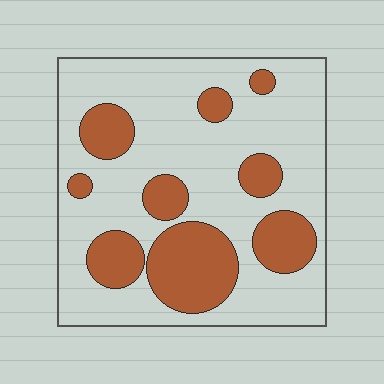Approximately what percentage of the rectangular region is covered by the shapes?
Approximately 30%.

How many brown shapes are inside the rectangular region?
9.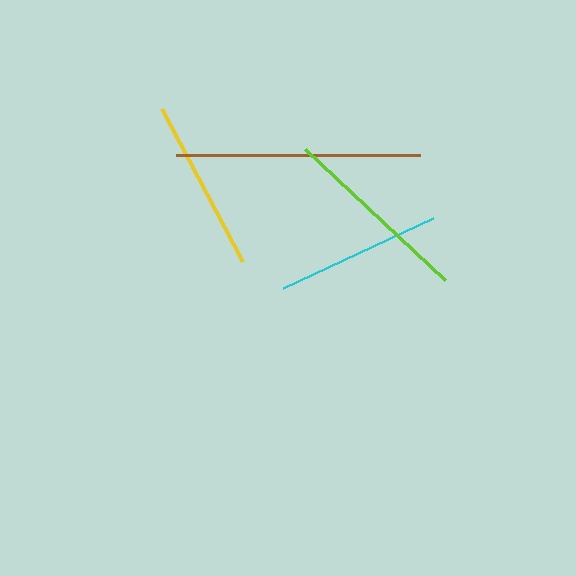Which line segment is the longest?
The brown line is the longest at approximately 244 pixels.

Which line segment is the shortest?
The cyan line is the shortest at approximately 166 pixels.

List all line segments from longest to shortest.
From longest to shortest: brown, lime, yellow, cyan.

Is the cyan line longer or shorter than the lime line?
The lime line is longer than the cyan line.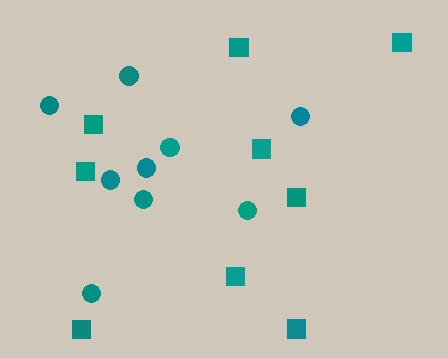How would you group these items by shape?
There are 2 groups: one group of circles (9) and one group of squares (9).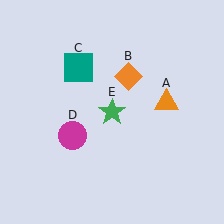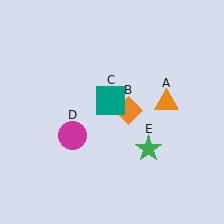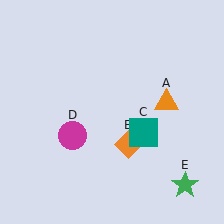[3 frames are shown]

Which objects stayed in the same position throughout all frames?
Orange triangle (object A) and magenta circle (object D) remained stationary.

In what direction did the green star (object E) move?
The green star (object E) moved down and to the right.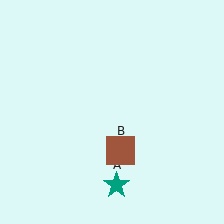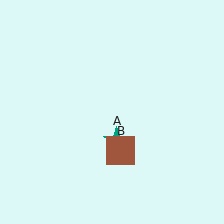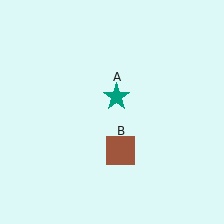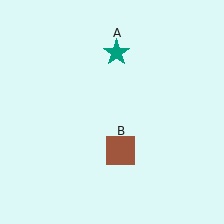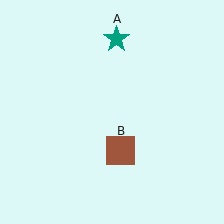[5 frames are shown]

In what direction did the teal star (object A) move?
The teal star (object A) moved up.